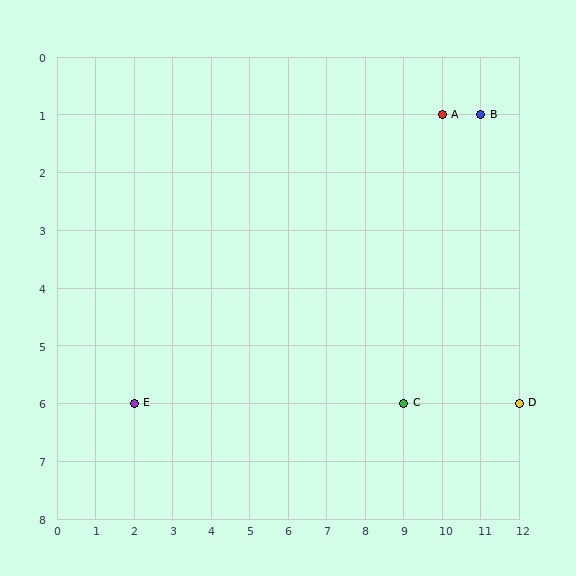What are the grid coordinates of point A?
Point A is at grid coordinates (10, 1).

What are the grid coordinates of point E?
Point E is at grid coordinates (2, 6).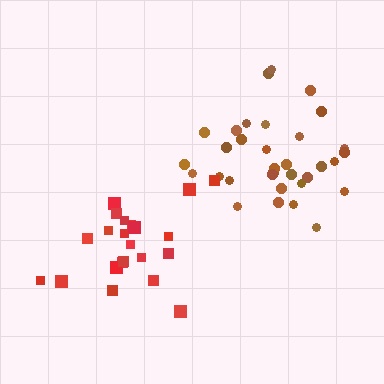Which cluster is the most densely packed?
Red.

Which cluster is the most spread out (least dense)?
Brown.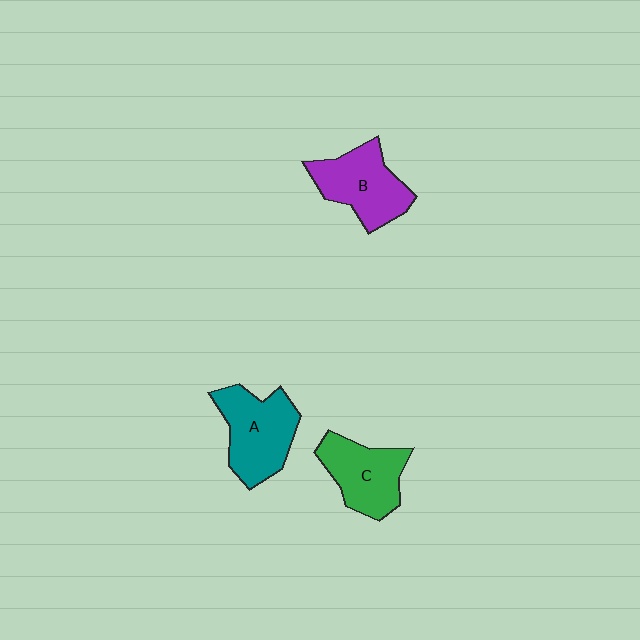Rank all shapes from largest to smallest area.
From largest to smallest: A (teal), B (purple), C (green).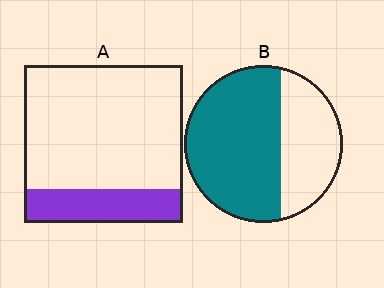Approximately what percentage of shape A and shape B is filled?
A is approximately 20% and B is approximately 65%.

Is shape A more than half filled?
No.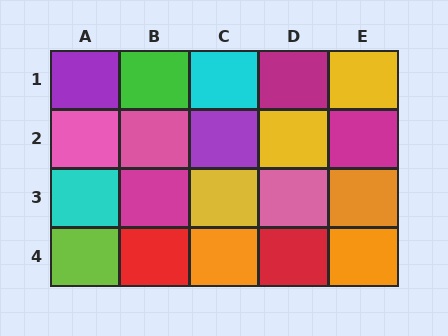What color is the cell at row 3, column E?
Orange.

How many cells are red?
2 cells are red.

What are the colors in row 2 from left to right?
Pink, pink, purple, yellow, magenta.